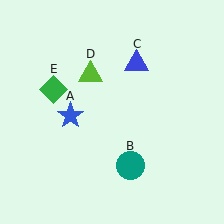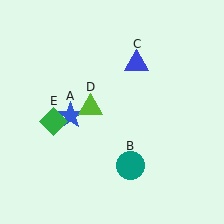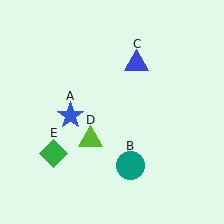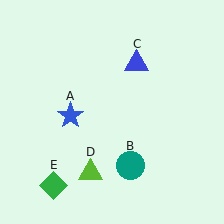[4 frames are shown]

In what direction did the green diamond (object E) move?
The green diamond (object E) moved down.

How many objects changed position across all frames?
2 objects changed position: lime triangle (object D), green diamond (object E).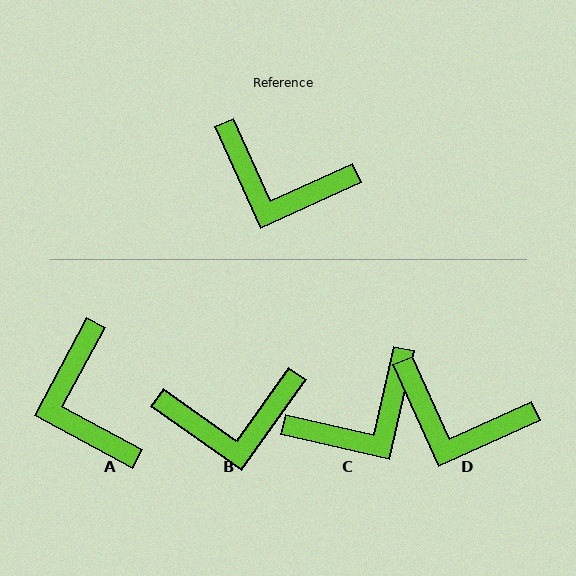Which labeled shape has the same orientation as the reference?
D.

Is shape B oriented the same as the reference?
No, it is off by about 30 degrees.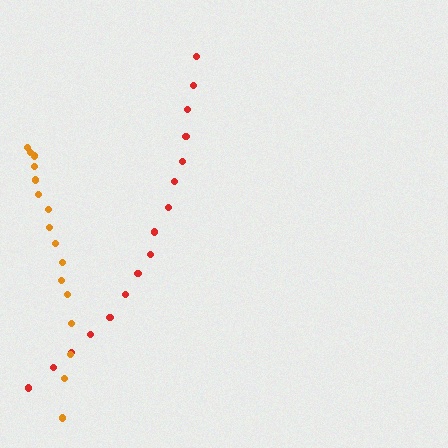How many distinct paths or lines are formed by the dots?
There are 2 distinct paths.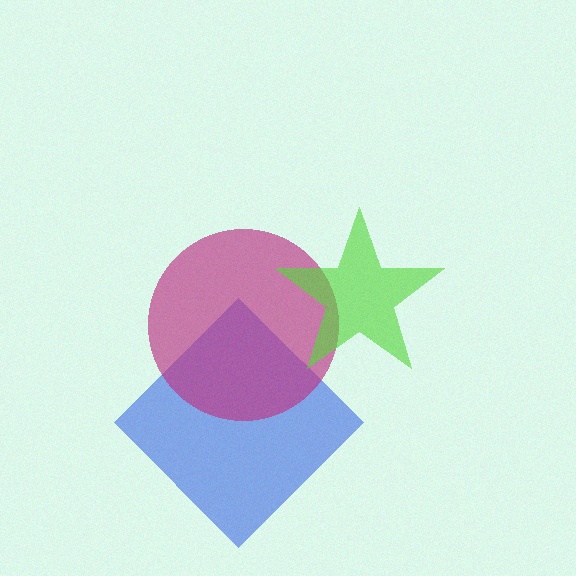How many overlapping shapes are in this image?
There are 3 overlapping shapes in the image.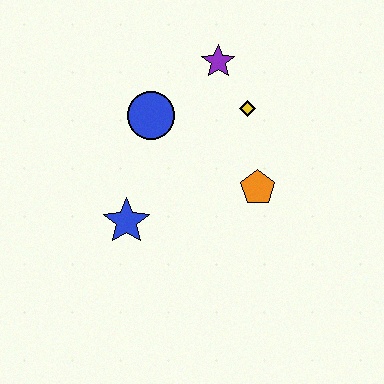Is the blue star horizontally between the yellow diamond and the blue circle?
No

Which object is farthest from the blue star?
The purple star is farthest from the blue star.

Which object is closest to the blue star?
The blue circle is closest to the blue star.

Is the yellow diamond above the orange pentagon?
Yes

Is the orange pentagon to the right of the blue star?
Yes